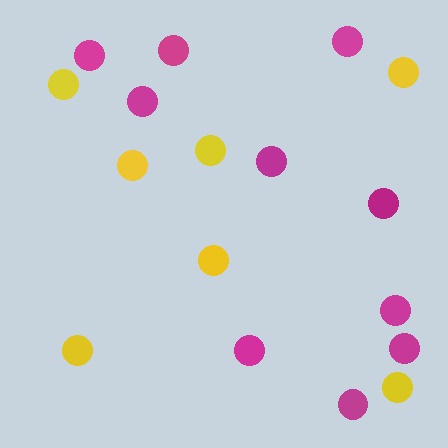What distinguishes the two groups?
There are 2 groups: one group of magenta circles (10) and one group of yellow circles (7).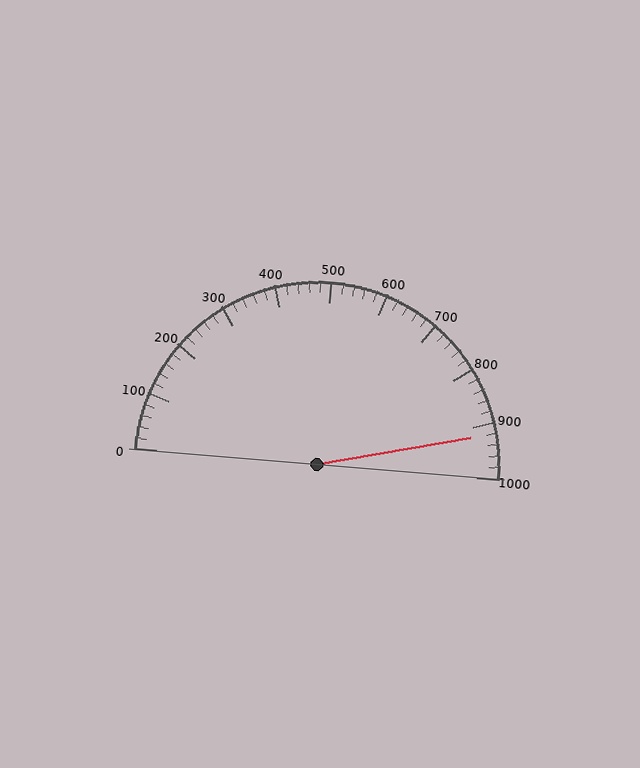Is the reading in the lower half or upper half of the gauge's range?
The reading is in the upper half of the range (0 to 1000).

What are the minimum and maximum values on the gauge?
The gauge ranges from 0 to 1000.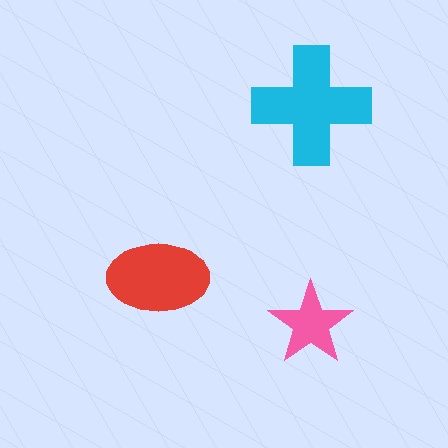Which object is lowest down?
The pink star is bottommost.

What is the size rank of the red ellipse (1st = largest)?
2nd.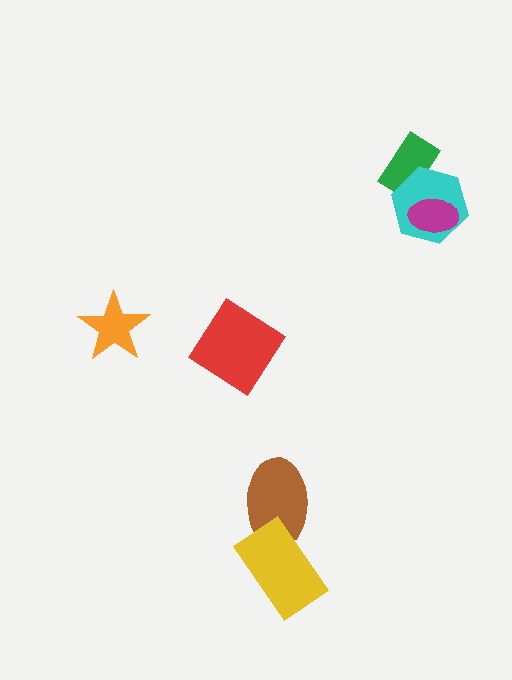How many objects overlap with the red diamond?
0 objects overlap with the red diamond.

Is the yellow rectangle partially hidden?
No, no other shape covers it.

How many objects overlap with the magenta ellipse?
1 object overlaps with the magenta ellipse.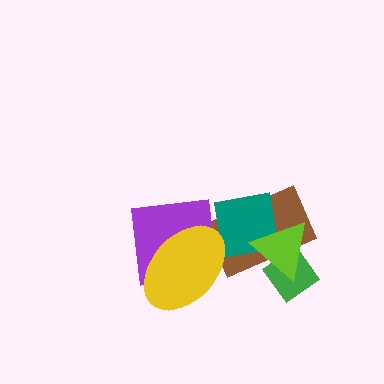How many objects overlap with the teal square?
2 objects overlap with the teal square.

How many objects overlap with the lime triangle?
3 objects overlap with the lime triangle.